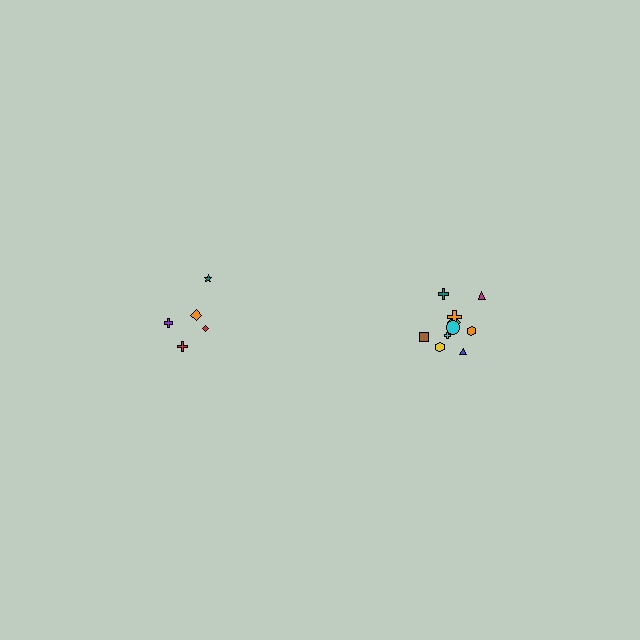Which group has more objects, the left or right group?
The right group.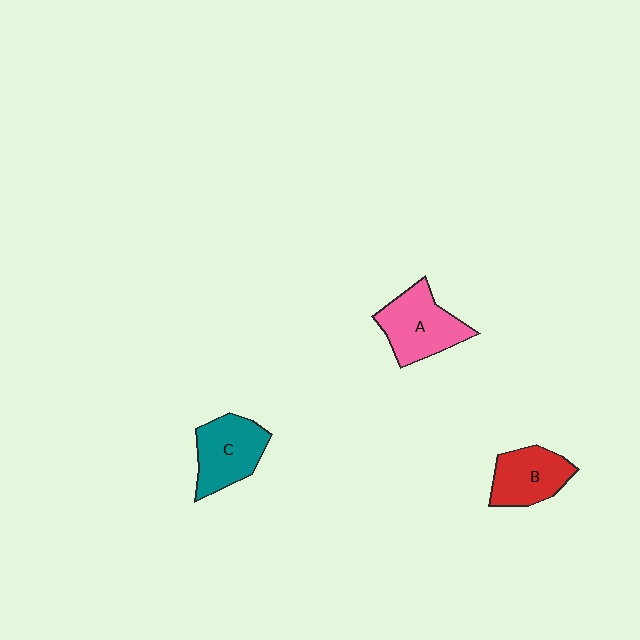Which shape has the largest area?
Shape A (pink).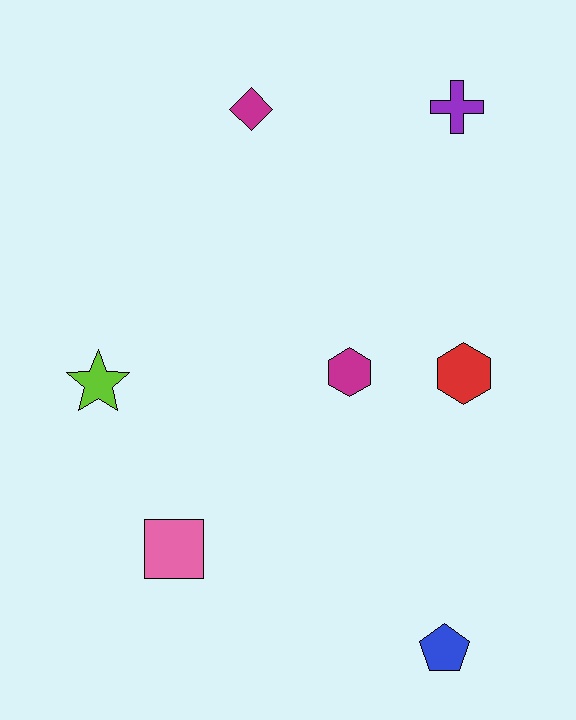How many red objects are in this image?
There is 1 red object.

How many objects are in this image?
There are 7 objects.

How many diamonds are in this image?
There is 1 diamond.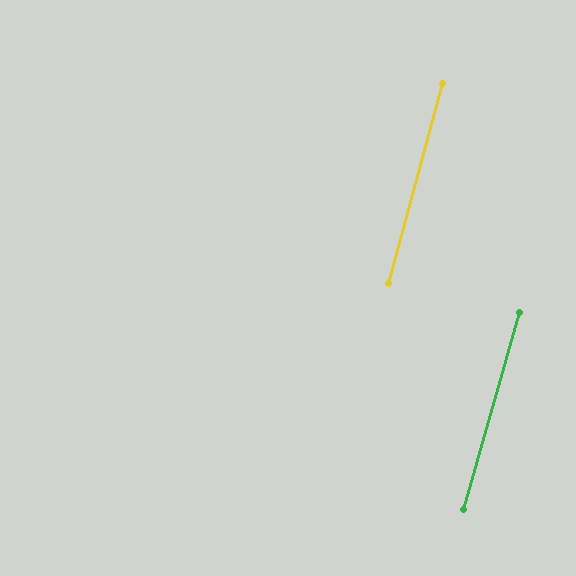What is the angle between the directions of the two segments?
Approximately 1 degree.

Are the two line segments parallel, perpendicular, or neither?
Parallel — their directions differ by only 0.8°.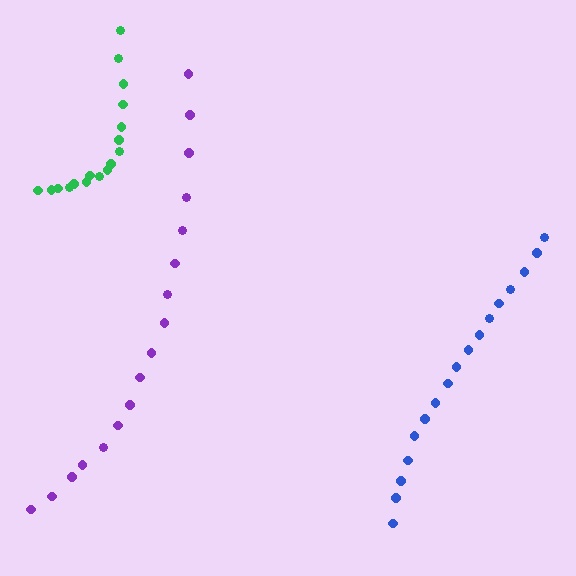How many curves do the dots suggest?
There are 3 distinct paths.